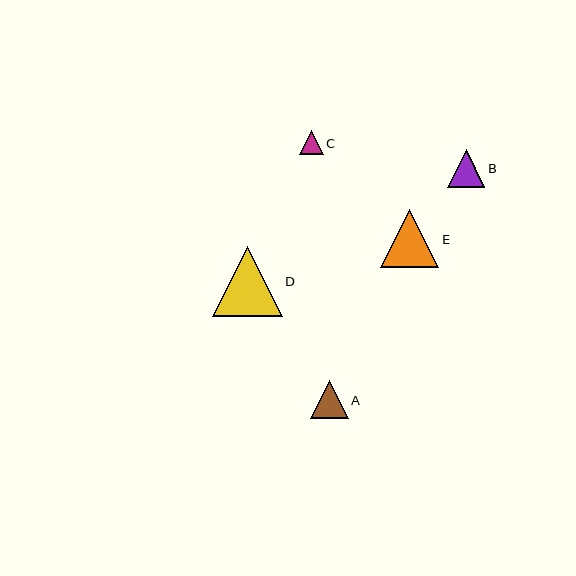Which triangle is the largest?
Triangle D is the largest with a size of approximately 70 pixels.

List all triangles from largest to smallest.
From largest to smallest: D, E, A, B, C.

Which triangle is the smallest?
Triangle C is the smallest with a size of approximately 24 pixels.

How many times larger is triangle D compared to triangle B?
Triangle D is approximately 1.9 times the size of triangle B.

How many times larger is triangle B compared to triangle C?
Triangle B is approximately 1.6 times the size of triangle C.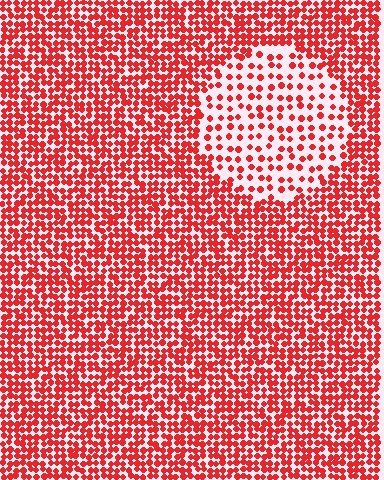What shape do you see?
I see a circle.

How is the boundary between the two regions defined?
The boundary is defined by a change in element density (approximately 2.3x ratio). All elements are the same color, size, and shape.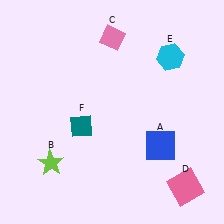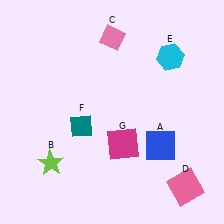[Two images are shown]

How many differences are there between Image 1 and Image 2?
There is 1 difference between the two images.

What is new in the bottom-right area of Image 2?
A magenta square (G) was added in the bottom-right area of Image 2.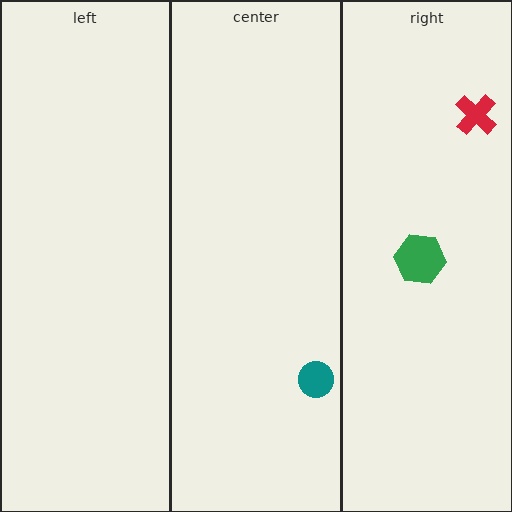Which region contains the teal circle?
The center region.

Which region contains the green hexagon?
The right region.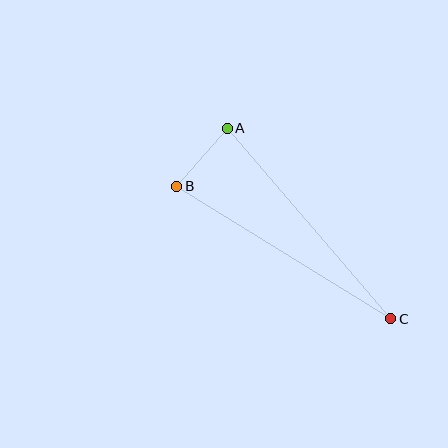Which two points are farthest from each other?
Points B and C are farthest from each other.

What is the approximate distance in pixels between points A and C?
The distance between A and C is approximately 251 pixels.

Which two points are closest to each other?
Points A and B are closest to each other.